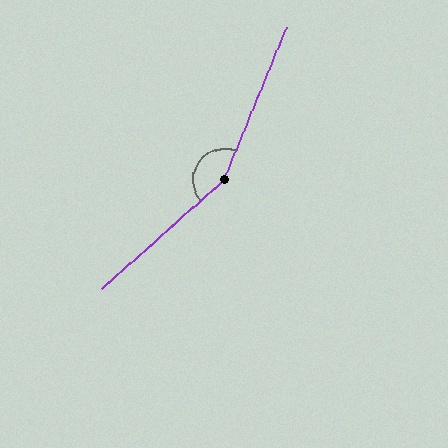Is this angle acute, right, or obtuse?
It is obtuse.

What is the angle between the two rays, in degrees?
Approximately 154 degrees.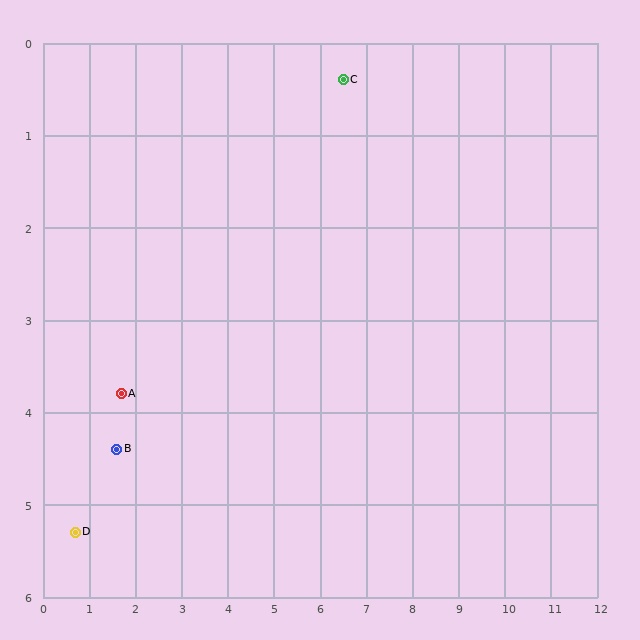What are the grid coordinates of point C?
Point C is at approximately (6.5, 0.4).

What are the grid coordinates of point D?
Point D is at approximately (0.7, 5.3).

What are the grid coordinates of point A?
Point A is at approximately (1.7, 3.8).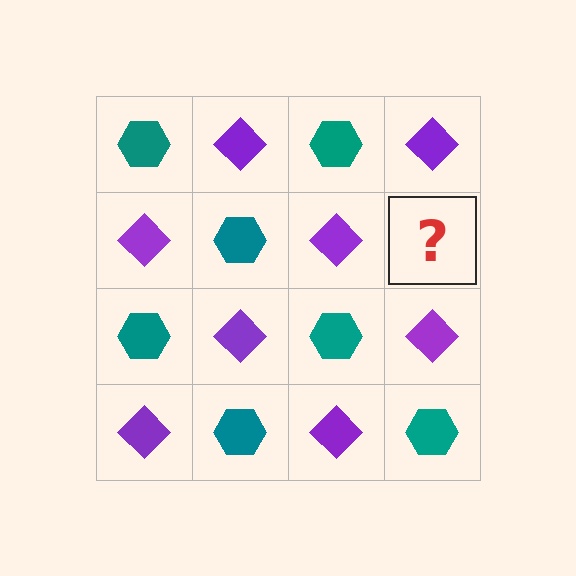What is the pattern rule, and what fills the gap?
The rule is that it alternates teal hexagon and purple diamond in a checkerboard pattern. The gap should be filled with a teal hexagon.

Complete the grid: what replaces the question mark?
The question mark should be replaced with a teal hexagon.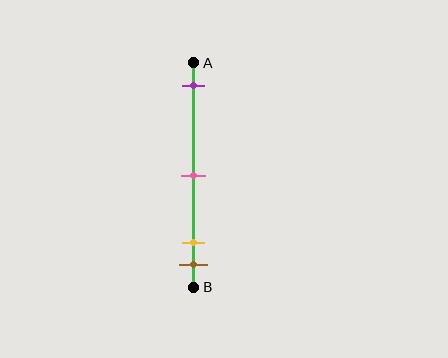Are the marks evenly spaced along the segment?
No, the marks are not evenly spaced.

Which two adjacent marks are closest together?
The yellow and brown marks are the closest adjacent pair.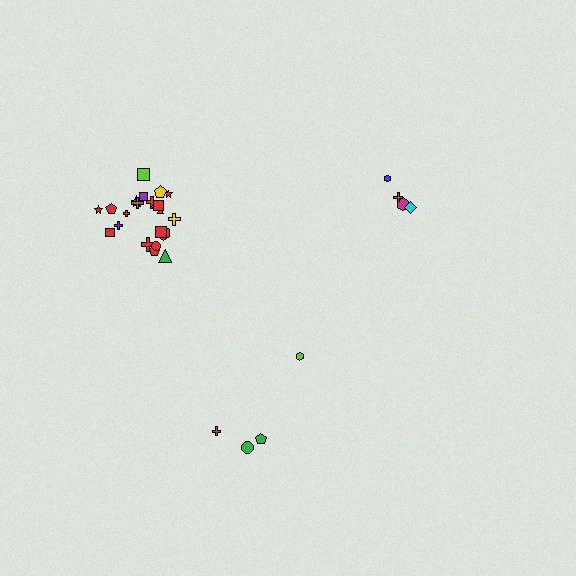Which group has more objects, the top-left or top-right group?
The top-left group.